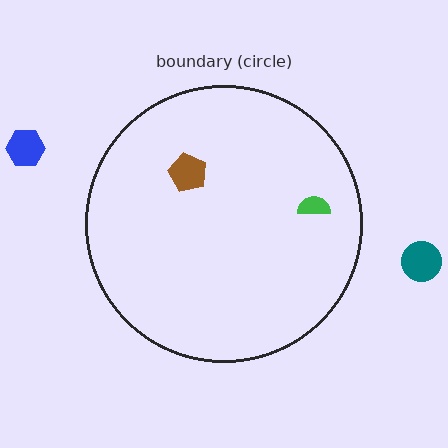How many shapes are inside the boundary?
2 inside, 2 outside.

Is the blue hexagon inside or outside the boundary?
Outside.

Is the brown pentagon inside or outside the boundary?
Inside.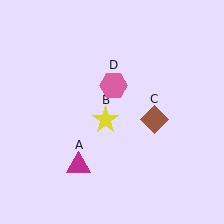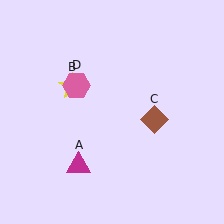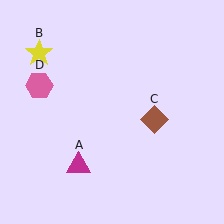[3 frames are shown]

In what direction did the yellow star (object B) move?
The yellow star (object B) moved up and to the left.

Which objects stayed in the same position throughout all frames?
Magenta triangle (object A) and brown diamond (object C) remained stationary.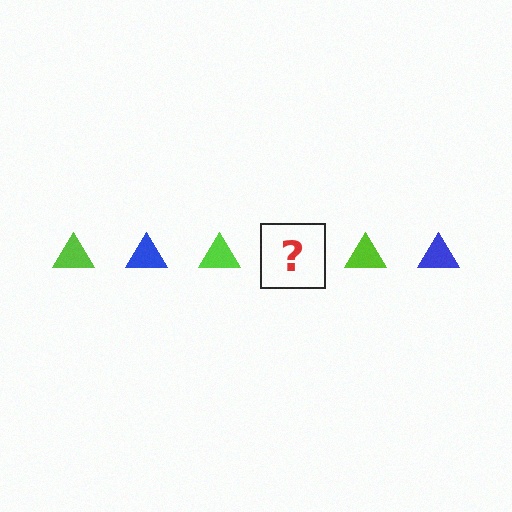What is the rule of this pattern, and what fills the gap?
The rule is that the pattern cycles through lime, blue triangles. The gap should be filled with a blue triangle.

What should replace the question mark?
The question mark should be replaced with a blue triangle.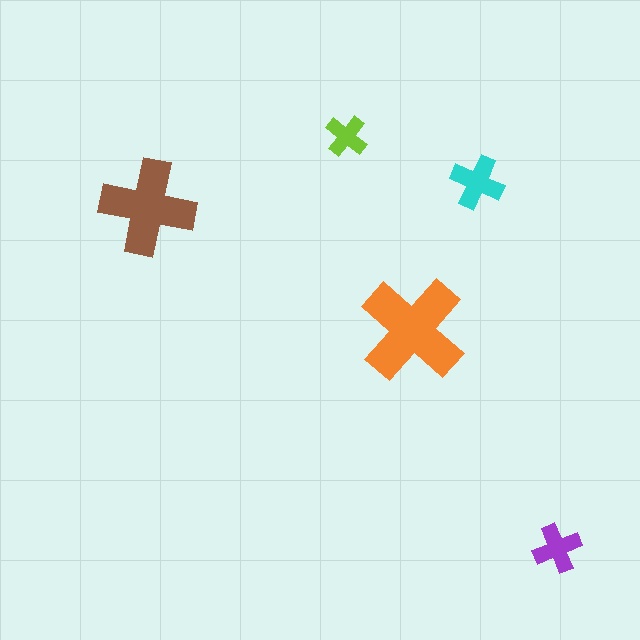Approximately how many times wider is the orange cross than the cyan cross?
About 2 times wider.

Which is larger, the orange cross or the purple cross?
The orange one.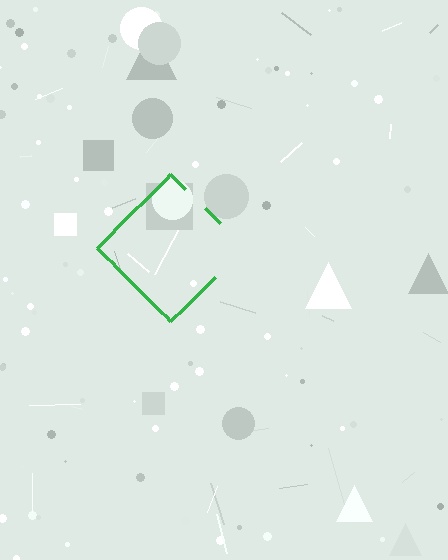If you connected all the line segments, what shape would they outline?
They would outline a diamond.